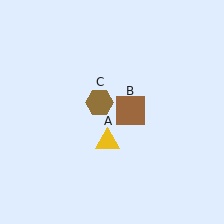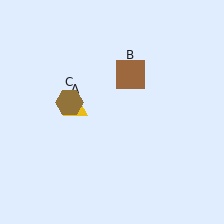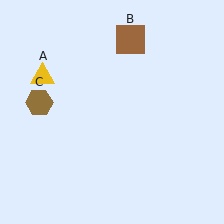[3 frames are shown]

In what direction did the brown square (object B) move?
The brown square (object B) moved up.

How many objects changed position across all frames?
3 objects changed position: yellow triangle (object A), brown square (object B), brown hexagon (object C).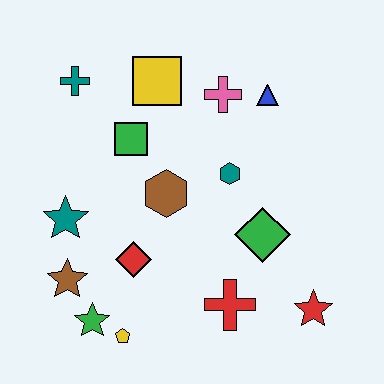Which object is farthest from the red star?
The teal cross is farthest from the red star.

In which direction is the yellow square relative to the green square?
The yellow square is above the green square.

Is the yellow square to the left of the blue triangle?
Yes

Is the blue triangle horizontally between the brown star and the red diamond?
No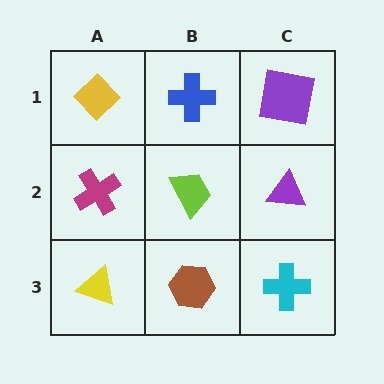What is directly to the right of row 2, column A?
A lime trapezoid.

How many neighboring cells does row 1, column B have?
3.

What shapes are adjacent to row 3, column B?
A lime trapezoid (row 2, column B), a yellow triangle (row 3, column A), a cyan cross (row 3, column C).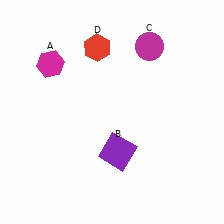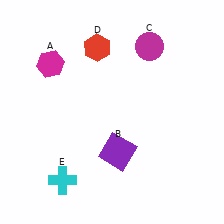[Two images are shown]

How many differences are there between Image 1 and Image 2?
There is 1 difference between the two images.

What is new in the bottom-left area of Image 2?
A cyan cross (E) was added in the bottom-left area of Image 2.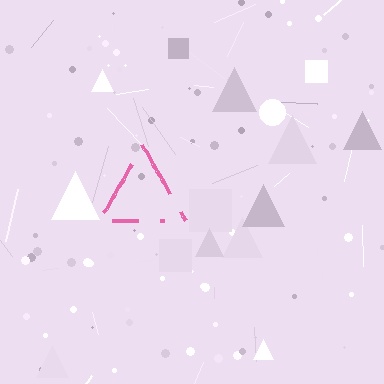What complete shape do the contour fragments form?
The contour fragments form a triangle.